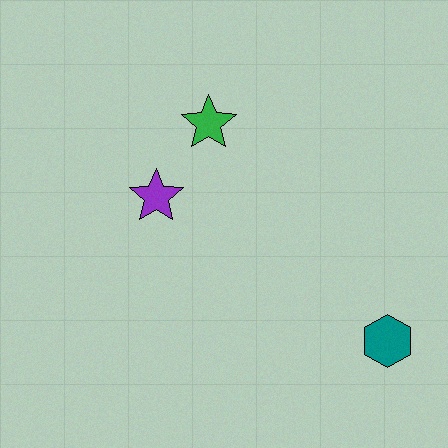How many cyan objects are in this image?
There are no cyan objects.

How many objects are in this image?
There are 3 objects.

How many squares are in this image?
There are no squares.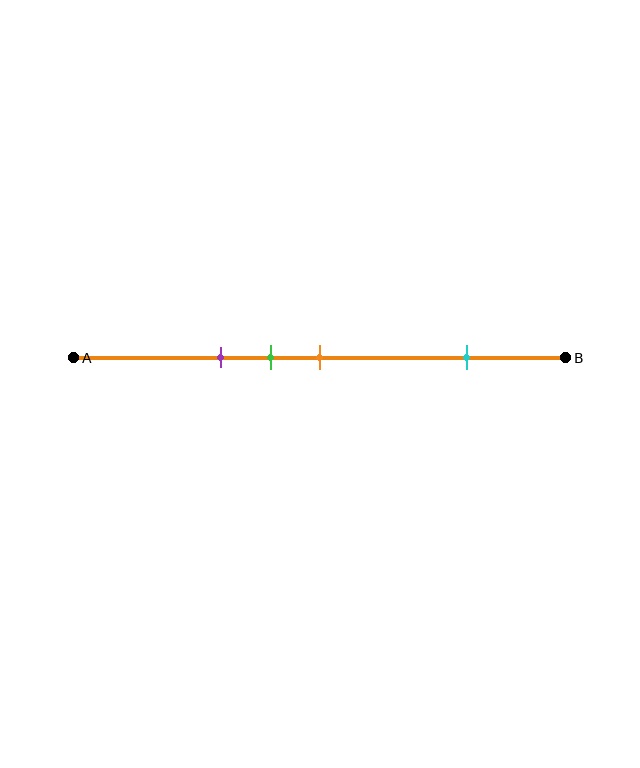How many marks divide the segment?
There are 4 marks dividing the segment.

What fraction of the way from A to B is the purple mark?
The purple mark is approximately 30% (0.3) of the way from A to B.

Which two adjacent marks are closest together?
The green and orange marks are the closest adjacent pair.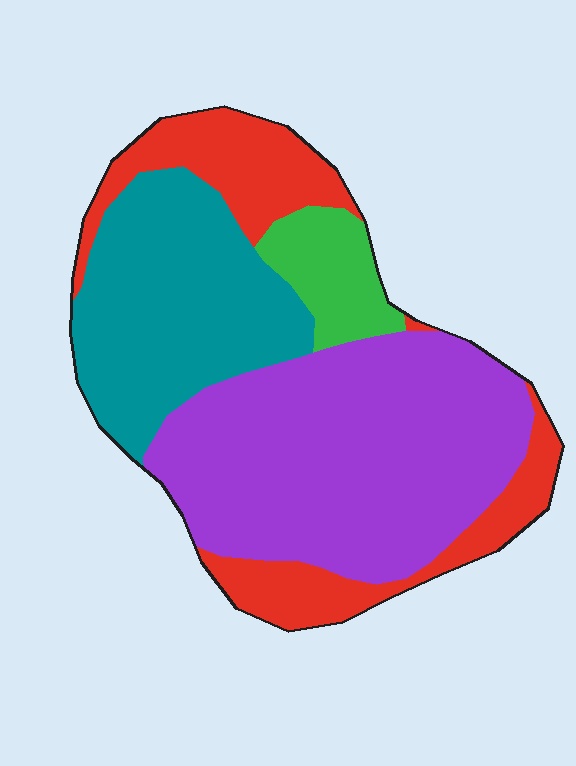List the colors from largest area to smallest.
From largest to smallest: purple, teal, red, green.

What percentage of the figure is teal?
Teal covers roughly 25% of the figure.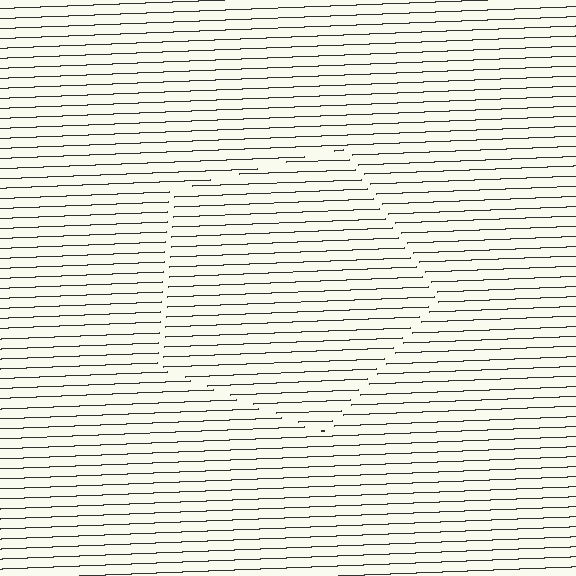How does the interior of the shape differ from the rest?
The interior of the shape contains the same grating, shifted by half a period — the contour is defined by the phase discontinuity where line-ends from the inner and outer gratings abut.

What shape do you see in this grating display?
An illusory pentagon. The interior of the shape contains the same grating, shifted by half a period — the contour is defined by the phase discontinuity where line-ends from the inner and outer gratings abut.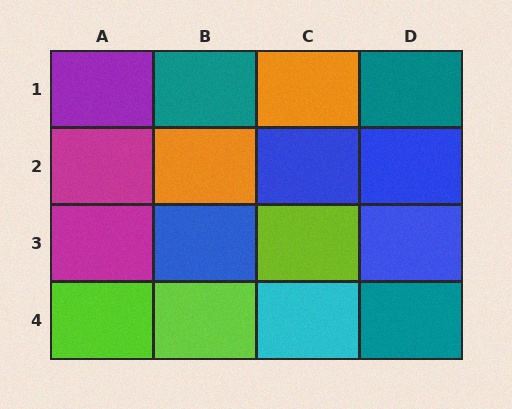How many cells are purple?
1 cell is purple.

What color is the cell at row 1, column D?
Teal.